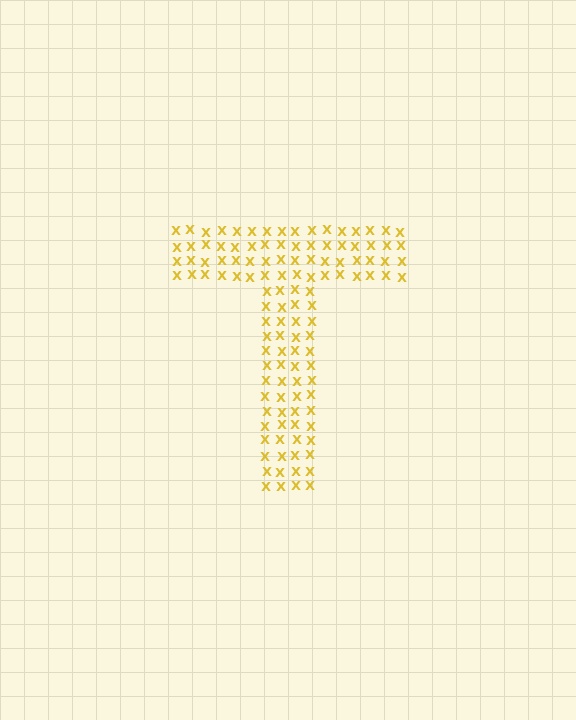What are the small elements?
The small elements are letter X's.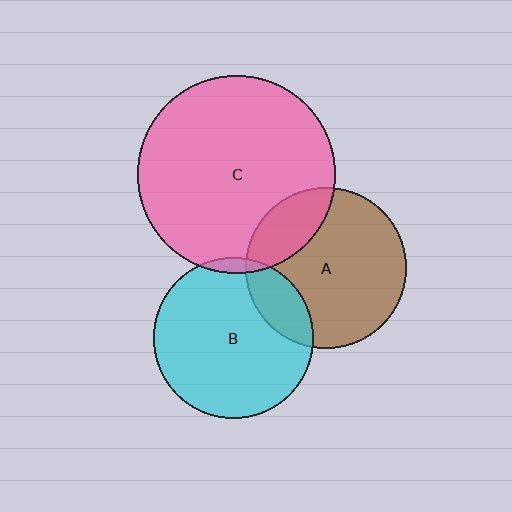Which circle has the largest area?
Circle C (pink).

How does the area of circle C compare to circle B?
Approximately 1.5 times.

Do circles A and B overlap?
Yes.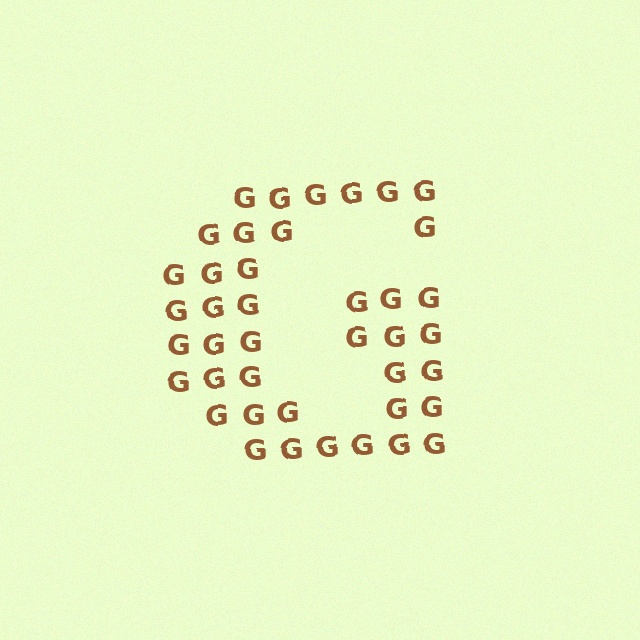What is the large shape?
The large shape is the letter G.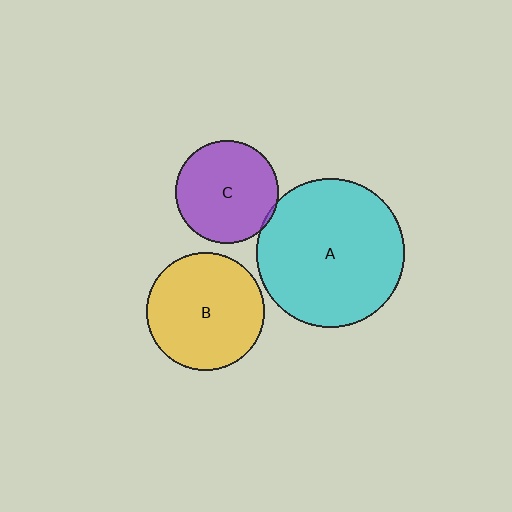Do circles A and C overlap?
Yes.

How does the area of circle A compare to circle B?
Approximately 1.6 times.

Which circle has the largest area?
Circle A (cyan).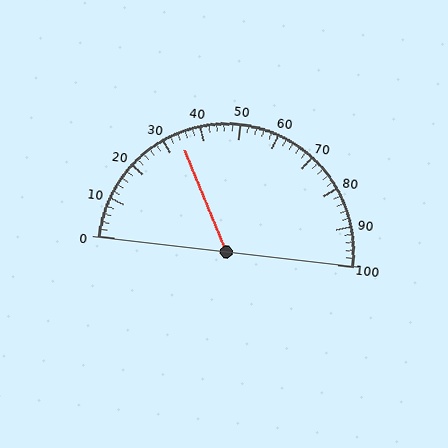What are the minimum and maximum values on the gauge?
The gauge ranges from 0 to 100.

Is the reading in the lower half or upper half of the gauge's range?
The reading is in the lower half of the range (0 to 100).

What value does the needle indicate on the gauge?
The needle indicates approximately 34.